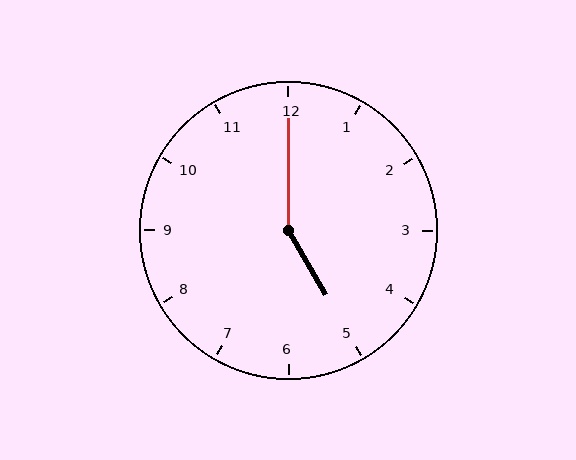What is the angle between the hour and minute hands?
Approximately 150 degrees.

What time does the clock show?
5:00.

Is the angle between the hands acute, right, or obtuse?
It is obtuse.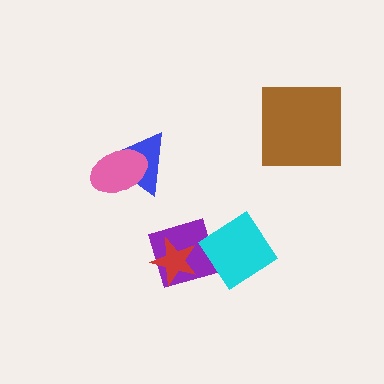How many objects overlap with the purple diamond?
2 objects overlap with the purple diamond.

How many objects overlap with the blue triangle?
1 object overlaps with the blue triangle.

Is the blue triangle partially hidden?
Yes, it is partially covered by another shape.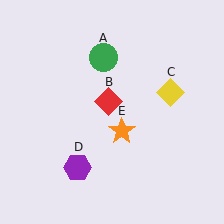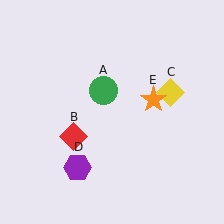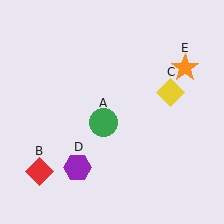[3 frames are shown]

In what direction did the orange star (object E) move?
The orange star (object E) moved up and to the right.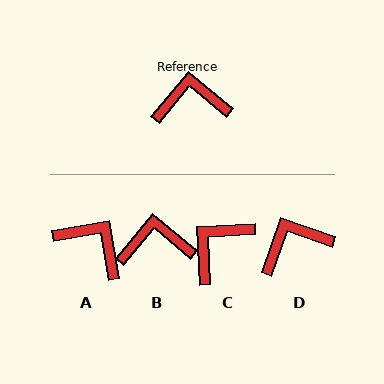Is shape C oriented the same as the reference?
No, it is off by about 43 degrees.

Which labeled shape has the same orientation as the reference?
B.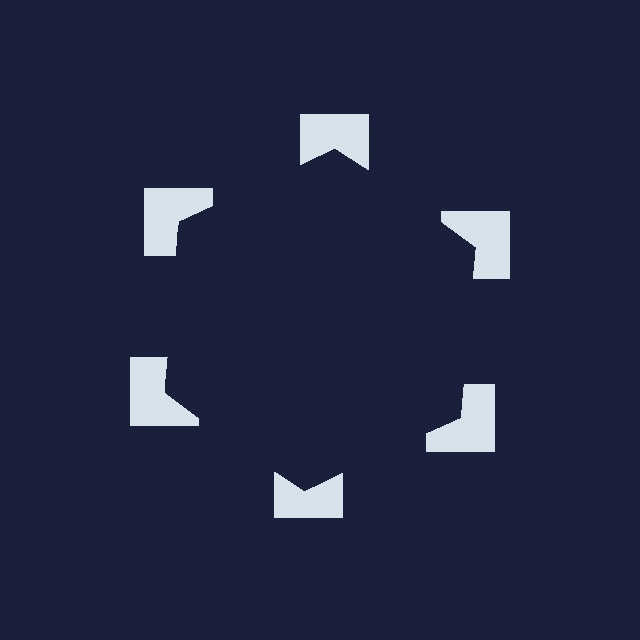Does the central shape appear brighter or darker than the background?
It typically appears slightly darker than the background, even though no actual brightness change is drawn.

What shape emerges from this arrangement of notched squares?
An illusory hexagon — its edges are inferred from the aligned wedge cuts in the notched squares, not physically drawn.